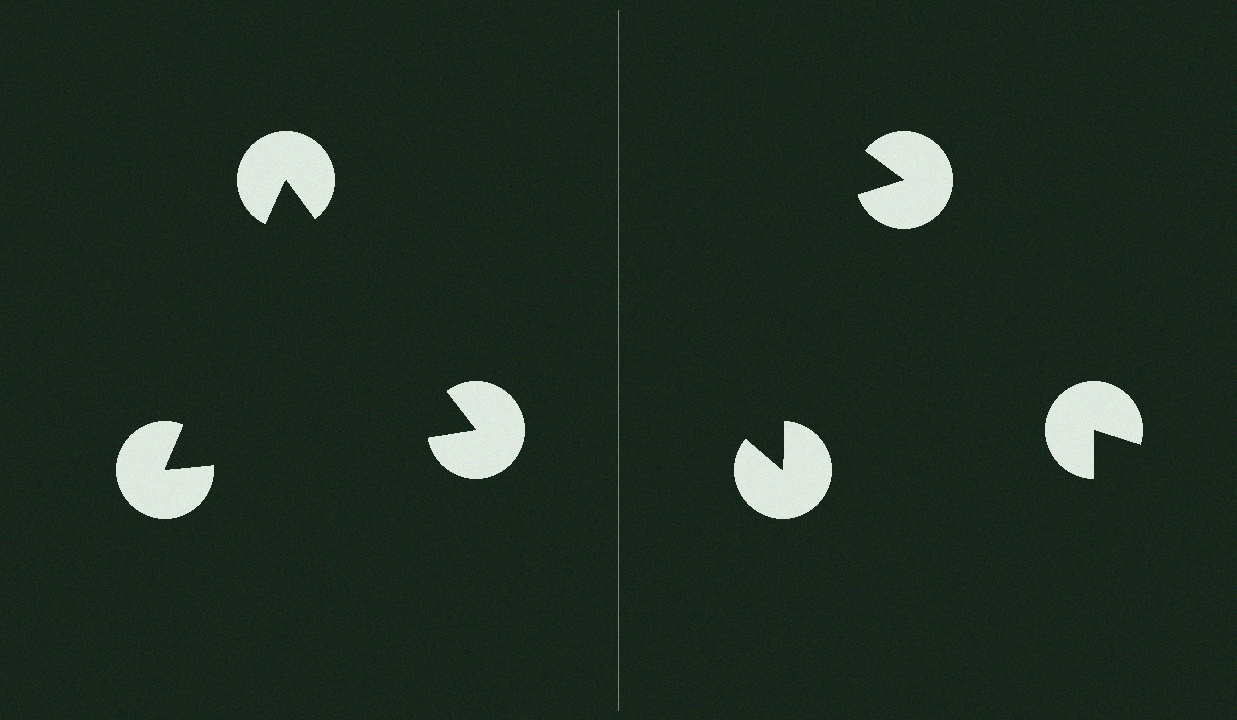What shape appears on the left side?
An illusory triangle.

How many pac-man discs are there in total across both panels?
6 — 3 on each side.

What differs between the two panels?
The pac-man discs are positioned identically on both sides; only the wedge orientations differ. On the left they align to a triangle; on the right they are misaligned.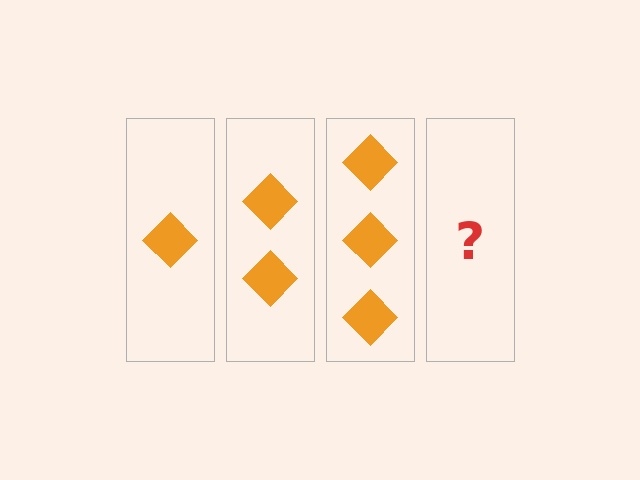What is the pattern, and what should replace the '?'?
The pattern is that each step adds one more diamond. The '?' should be 4 diamonds.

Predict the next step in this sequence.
The next step is 4 diamonds.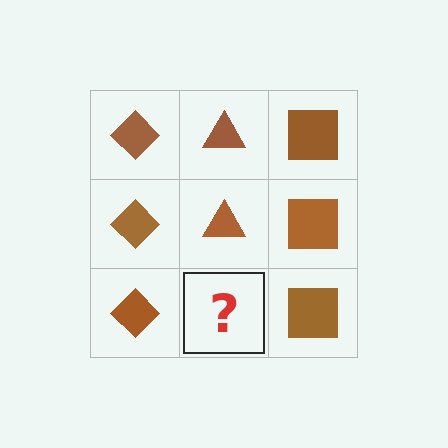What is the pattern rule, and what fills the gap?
The rule is that each column has a consistent shape. The gap should be filled with a brown triangle.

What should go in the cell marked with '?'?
The missing cell should contain a brown triangle.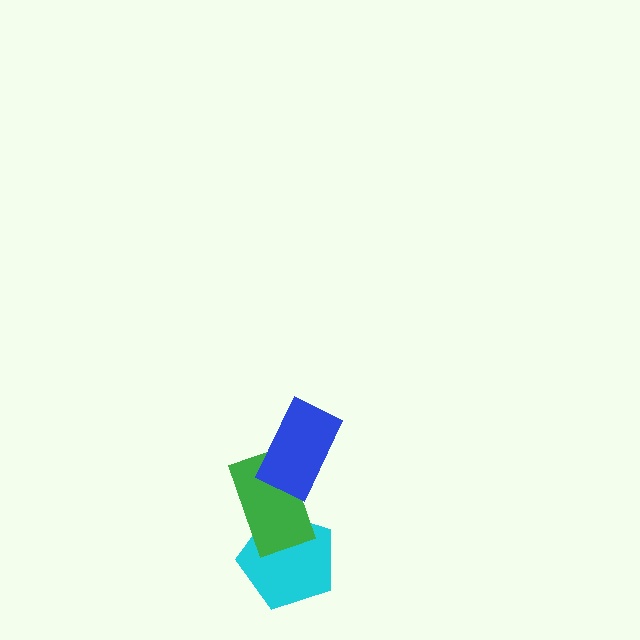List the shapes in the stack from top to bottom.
From top to bottom: the blue rectangle, the green rectangle, the cyan pentagon.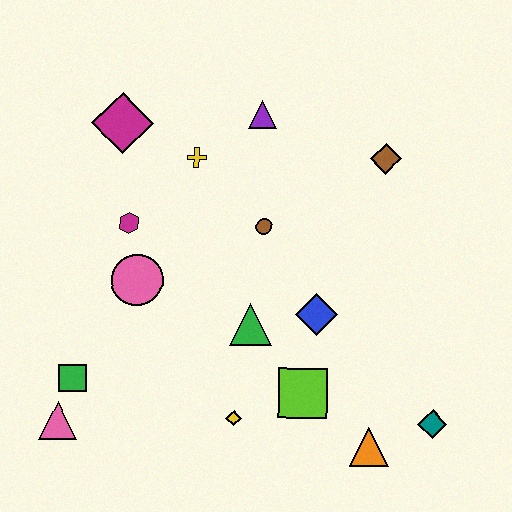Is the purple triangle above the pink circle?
Yes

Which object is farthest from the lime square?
The magenta diamond is farthest from the lime square.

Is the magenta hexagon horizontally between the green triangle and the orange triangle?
No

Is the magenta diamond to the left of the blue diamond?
Yes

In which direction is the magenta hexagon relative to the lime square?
The magenta hexagon is to the left of the lime square.